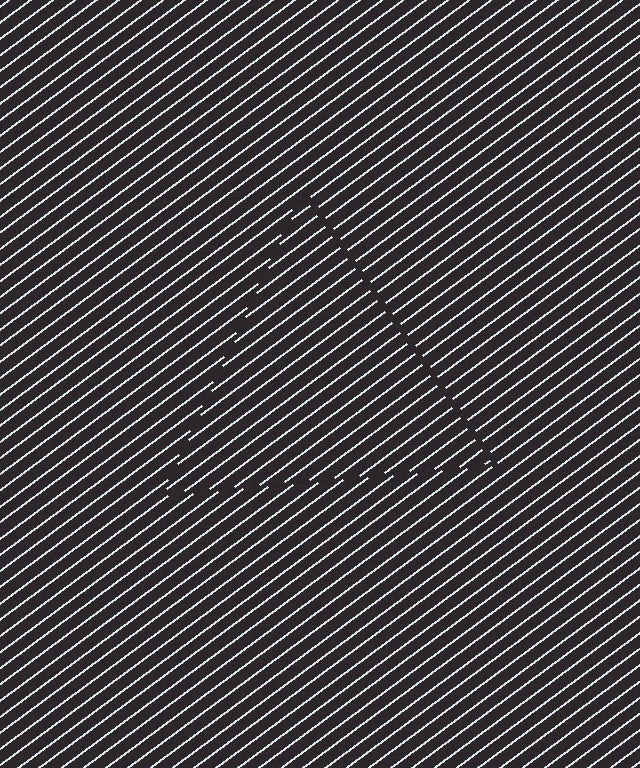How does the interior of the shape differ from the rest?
The interior of the shape contains the same grating, shifted by half a period — the contour is defined by the phase discontinuity where line-ends from the inner and outer gratings abut.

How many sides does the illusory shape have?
3 sides — the line-ends trace a triangle.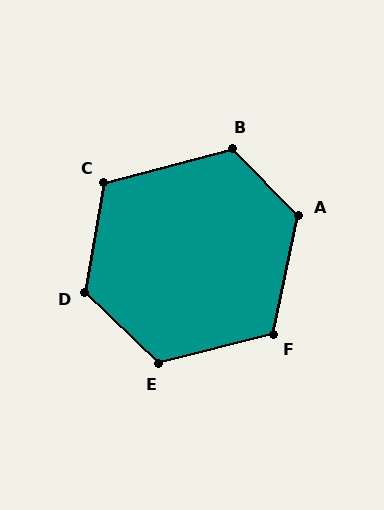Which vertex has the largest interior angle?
D, at approximately 124 degrees.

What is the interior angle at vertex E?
Approximately 122 degrees (obtuse).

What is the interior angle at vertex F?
Approximately 116 degrees (obtuse).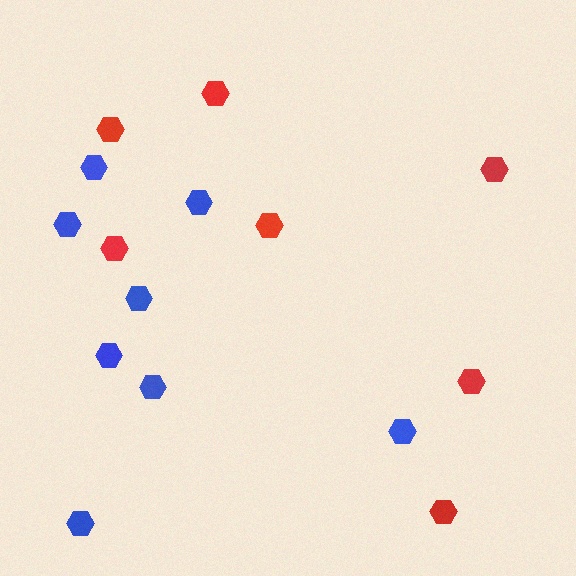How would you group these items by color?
There are 2 groups: one group of blue hexagons (8) and one group of red hexagons (7).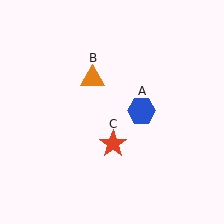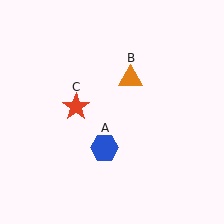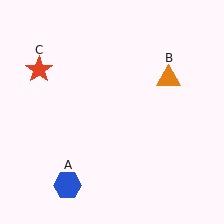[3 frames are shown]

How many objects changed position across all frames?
3 objects changed position: blue hexagon (object A), orange triangle (object B), red star (object C).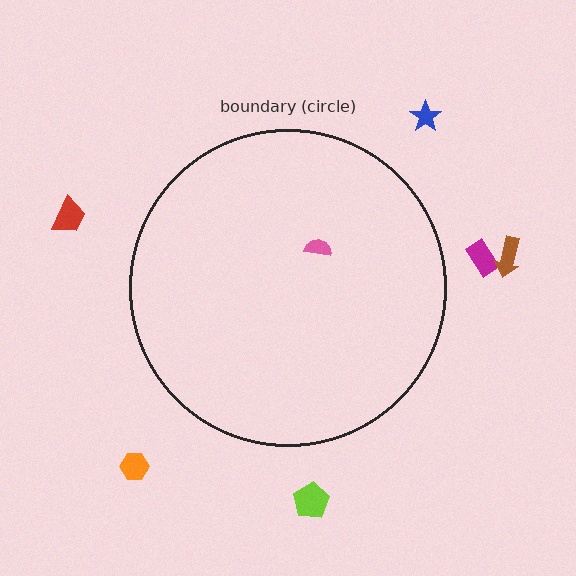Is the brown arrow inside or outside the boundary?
Outside.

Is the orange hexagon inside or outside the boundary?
Outside.